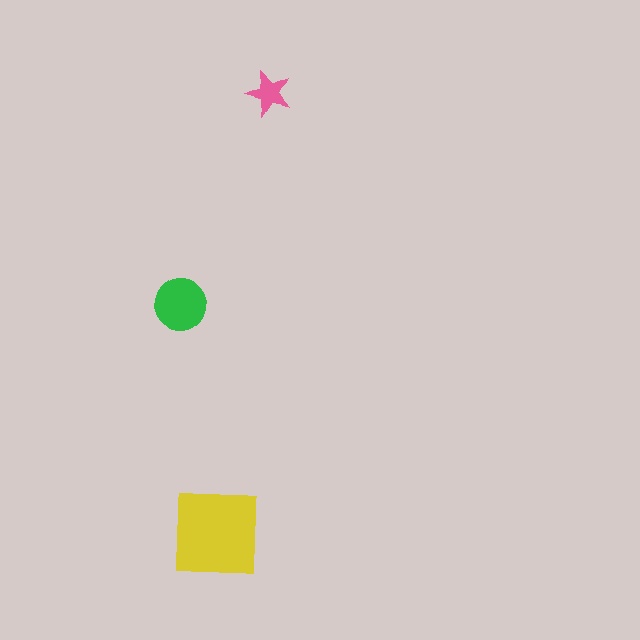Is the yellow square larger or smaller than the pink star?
Larger.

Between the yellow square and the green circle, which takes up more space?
The yellow square.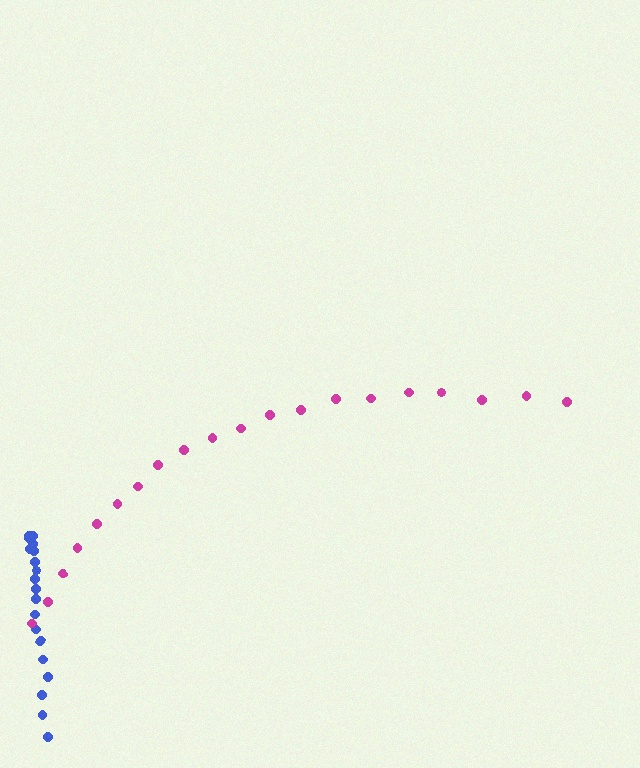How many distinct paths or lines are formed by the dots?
There are 2 distinct paths.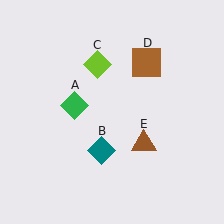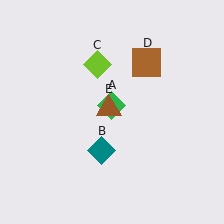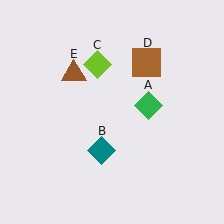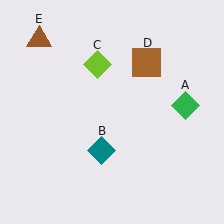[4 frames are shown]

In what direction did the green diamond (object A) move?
The green diamond (object A) moved right.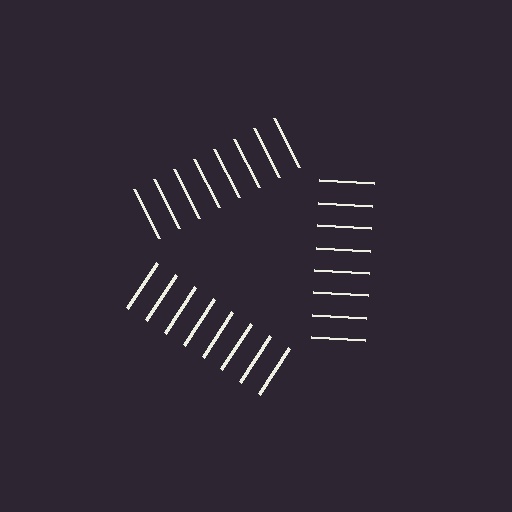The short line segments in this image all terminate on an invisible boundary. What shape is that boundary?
An illusory triangle — the line segments terminate on its edges but no continuous stroke is drawn.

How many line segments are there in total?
24 — 8 along each of the 3 edges.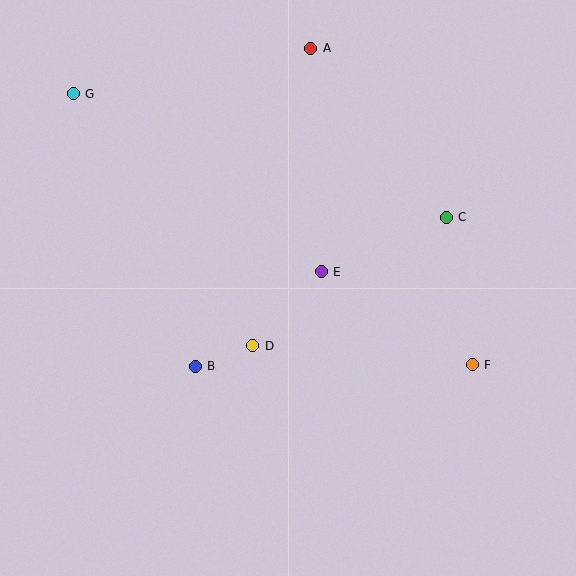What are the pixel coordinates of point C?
Point C is at (446, 217).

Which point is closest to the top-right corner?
Point C is closest to the top-right corner.